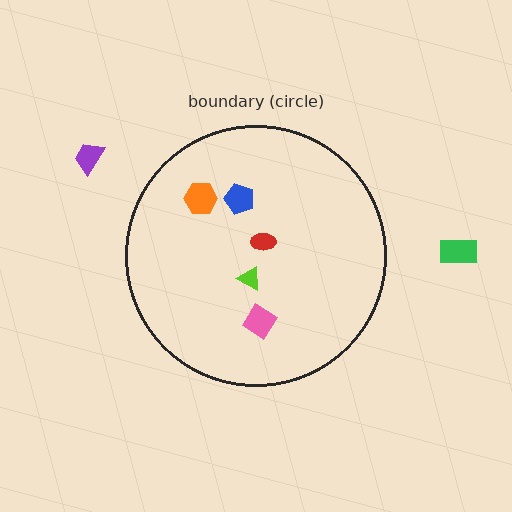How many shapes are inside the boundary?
5 inside, 2 outside.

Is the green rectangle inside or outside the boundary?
Outside.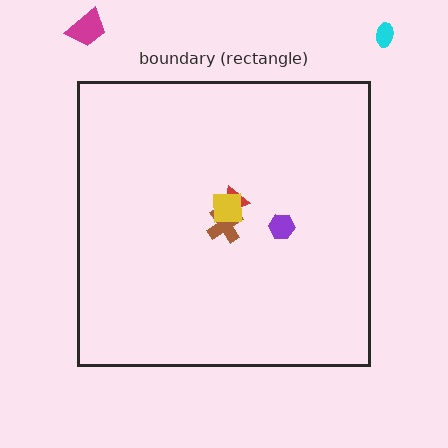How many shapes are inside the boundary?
4 inside, 2 outside.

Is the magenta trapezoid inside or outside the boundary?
Outside.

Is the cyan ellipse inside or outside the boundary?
Outside.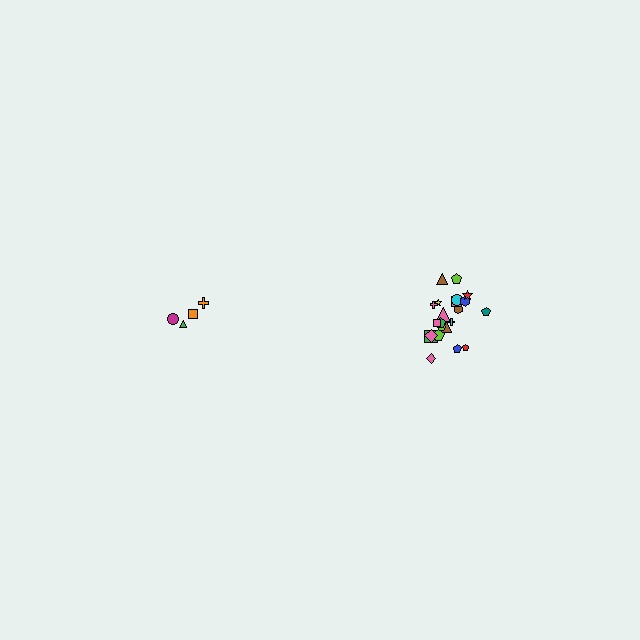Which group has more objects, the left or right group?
The right group.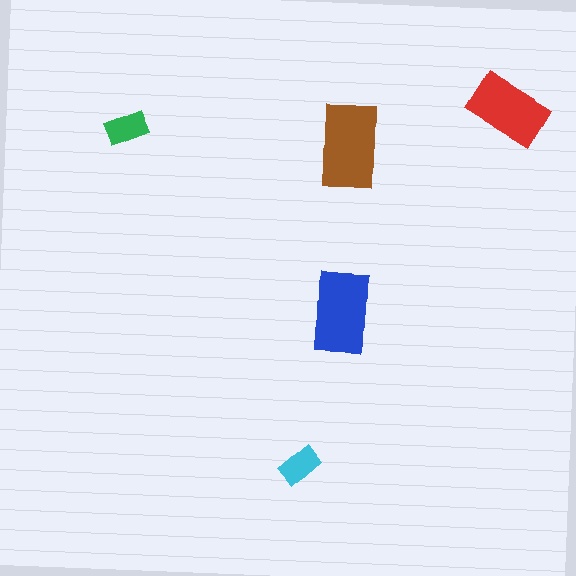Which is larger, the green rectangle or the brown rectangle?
The brown one.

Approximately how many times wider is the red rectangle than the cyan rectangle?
About 2 times wider.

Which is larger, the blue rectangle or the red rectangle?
The blue one.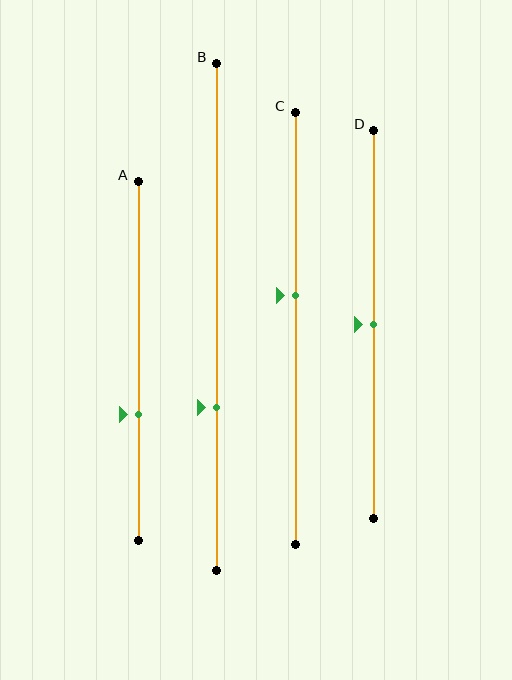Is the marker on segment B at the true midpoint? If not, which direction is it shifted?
No, the marker on segment B is shifted downward by about 18% of the segment length.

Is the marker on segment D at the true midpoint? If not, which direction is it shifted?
Yes, the marker on segment D is at the true midpoint.